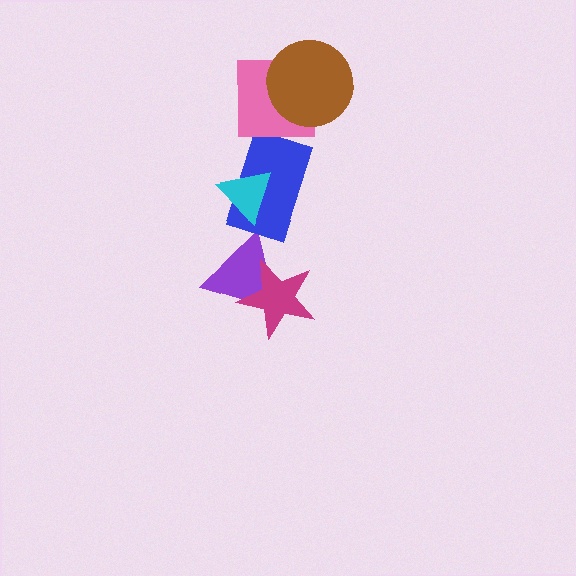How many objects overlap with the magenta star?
1 object overlaps with the magenta star.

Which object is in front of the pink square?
The brown circle is in front of the pink square.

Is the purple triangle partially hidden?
Yes, it is partially covered by another shape.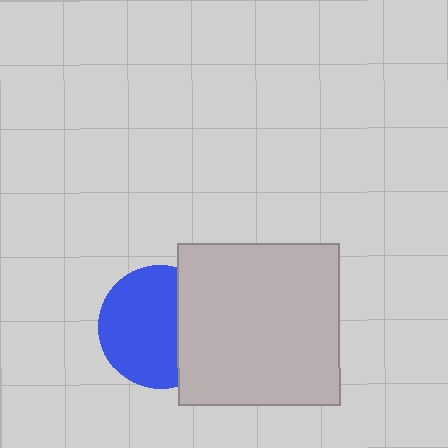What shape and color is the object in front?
The object in front is a light gray square.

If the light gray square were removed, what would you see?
You would see the complete blue circle.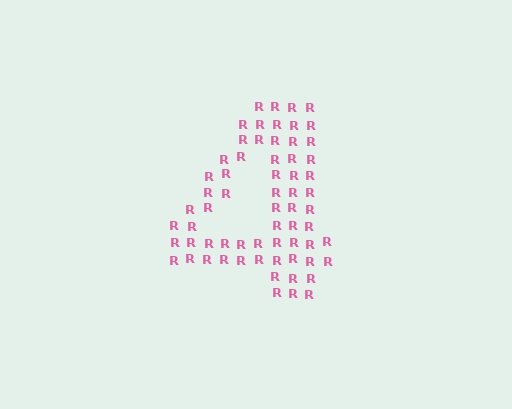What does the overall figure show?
The overall figure shows the digit 4.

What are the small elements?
The small elements are letter R's.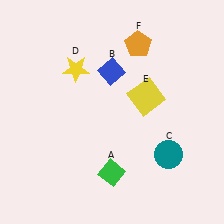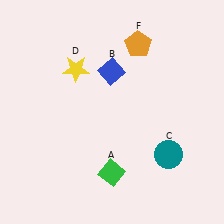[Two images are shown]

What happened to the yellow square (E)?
The yellow square (E) was removed in Image 2. It was in the top-right area of Image 1.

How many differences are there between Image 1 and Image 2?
There is 1 difference between the two images.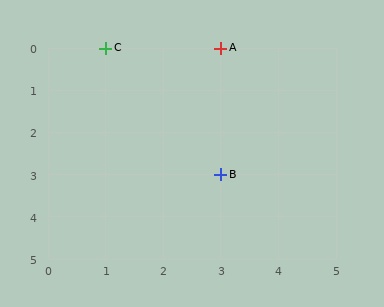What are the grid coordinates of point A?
Point A is at grid coordinates (3, 0).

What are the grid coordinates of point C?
Point C is at grid coordinates (1, 0).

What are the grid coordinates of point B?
Point B is at grid coordinates (3, 3).